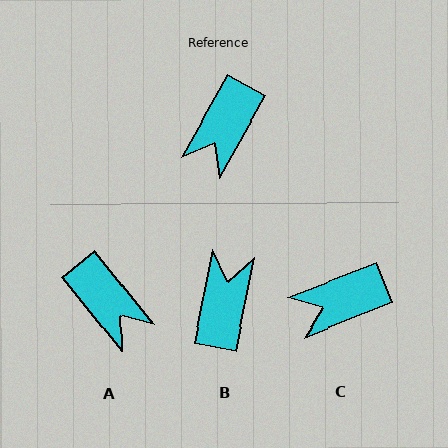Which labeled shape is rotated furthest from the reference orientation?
B, about 162 degrees away.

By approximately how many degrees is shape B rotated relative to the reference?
Approximately 162 degrees clockwise.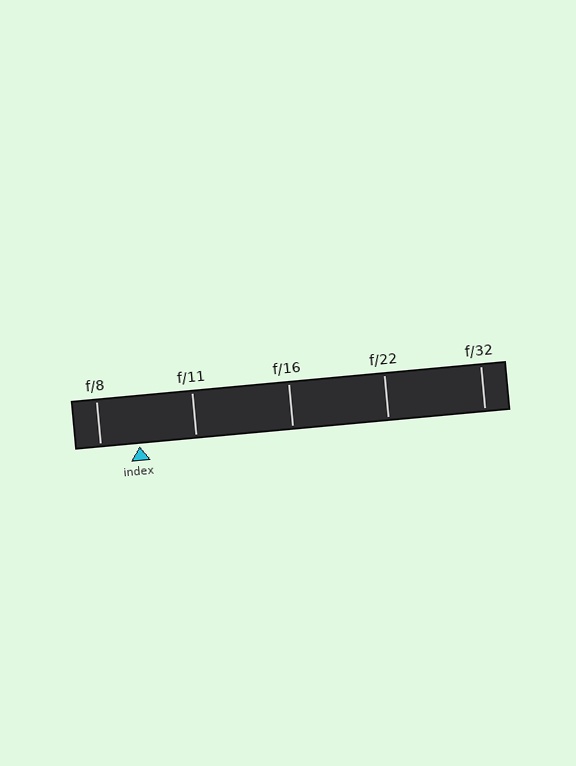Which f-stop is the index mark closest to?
The index mark is closest to f/8.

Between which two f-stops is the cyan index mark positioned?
The index mark is between f/8 and f/11.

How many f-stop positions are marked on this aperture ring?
There are 5 f-stop positions marked.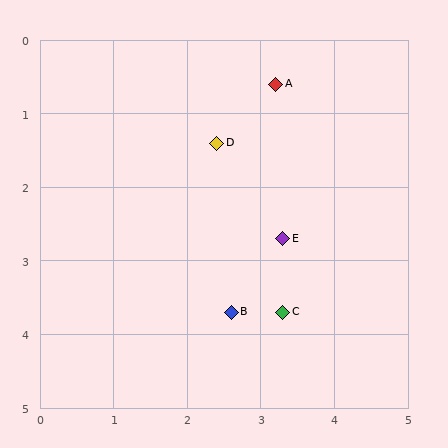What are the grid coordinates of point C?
Point C is at approximately (3.3, 3.7).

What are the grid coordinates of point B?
Point B is at approximately (2.6, 3.7).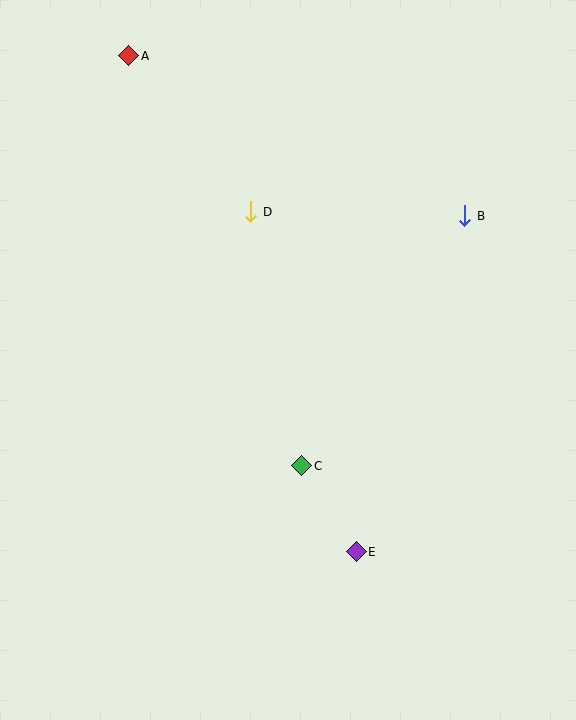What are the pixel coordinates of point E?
Point E is at (356, 552).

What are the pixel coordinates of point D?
Point D is at (251, 212).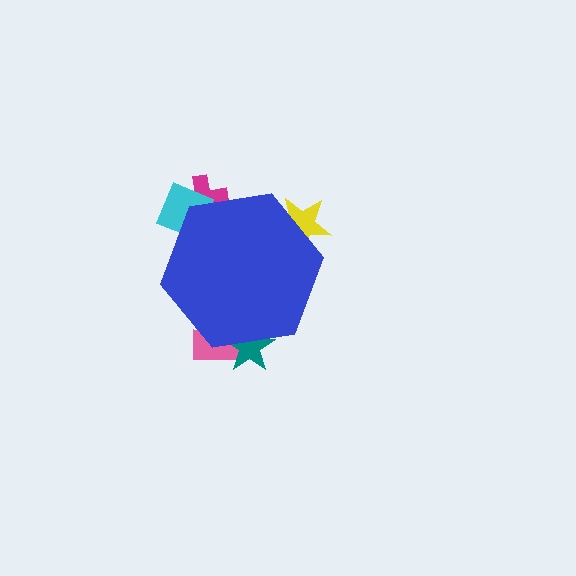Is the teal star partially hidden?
Yes, the teal star is partially hidden behind the blue hexagon.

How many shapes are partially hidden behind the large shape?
5 shapes are partially hidden.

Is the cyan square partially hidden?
Yes, the cyan square is partially hidden behind the blue hexagon.